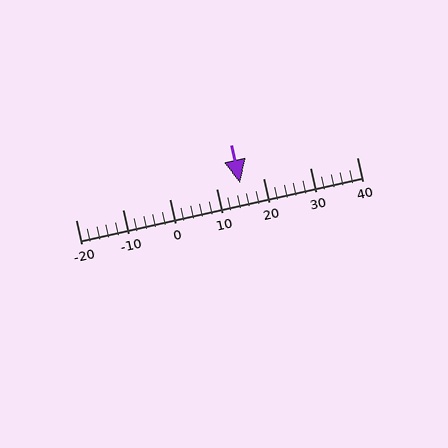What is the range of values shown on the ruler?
The ruler shows values from -20 to 40.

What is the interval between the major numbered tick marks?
The major tick marks are spaced 10 units apart.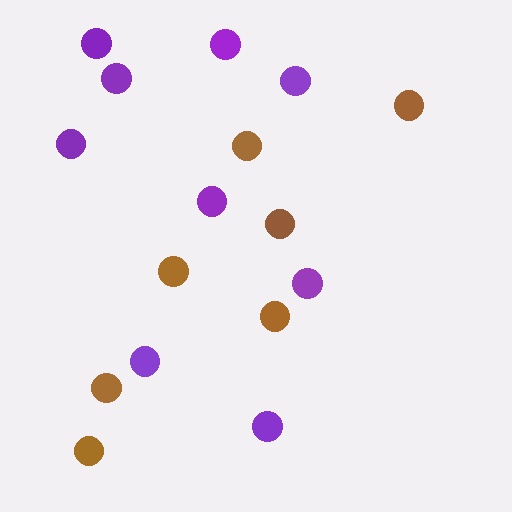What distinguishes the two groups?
There are 2 groups: one group of brown circles (7) and one group of purple circles (9).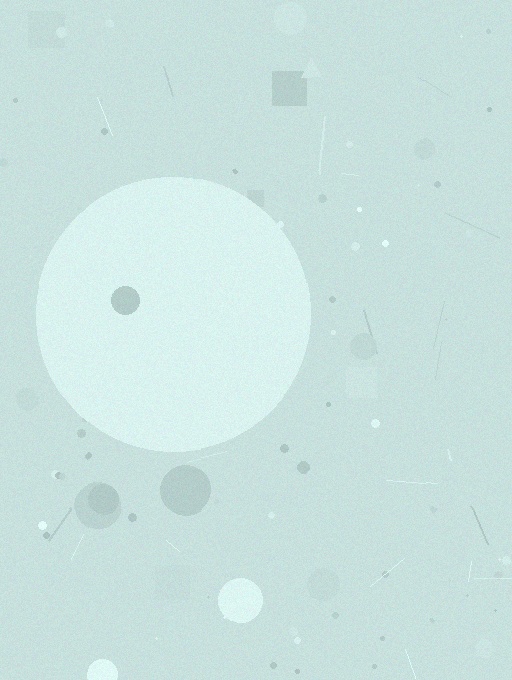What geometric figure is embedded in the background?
A circle is embedded in the background.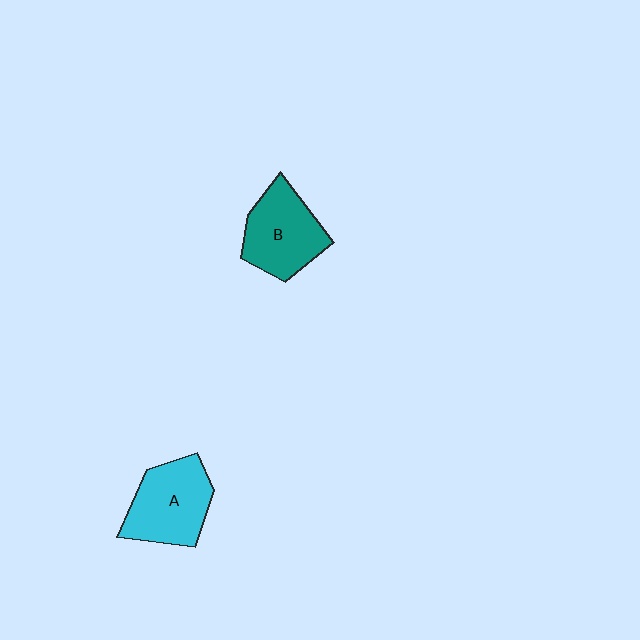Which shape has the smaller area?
Shape B (teal).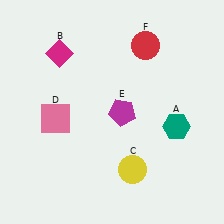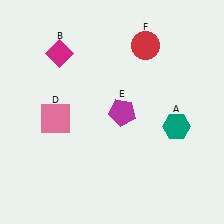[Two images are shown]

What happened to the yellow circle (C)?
The yellow circle (C) was removed in Image 2. It was in the bottom-right area of Image 1.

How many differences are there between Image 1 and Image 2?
There is 1 difference between the two images.